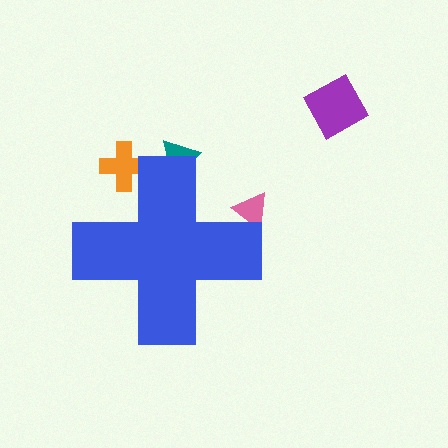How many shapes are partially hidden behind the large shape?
3 shapes are partially hidden.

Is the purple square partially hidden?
No, the purple square is fully visible.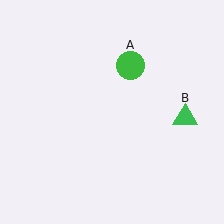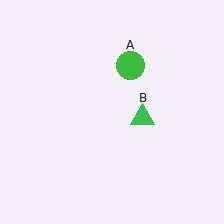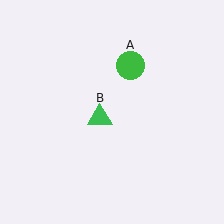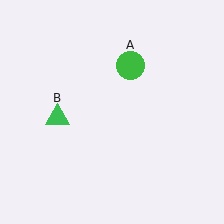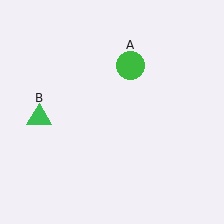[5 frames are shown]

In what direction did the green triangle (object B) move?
The green triangle (object B) moved left.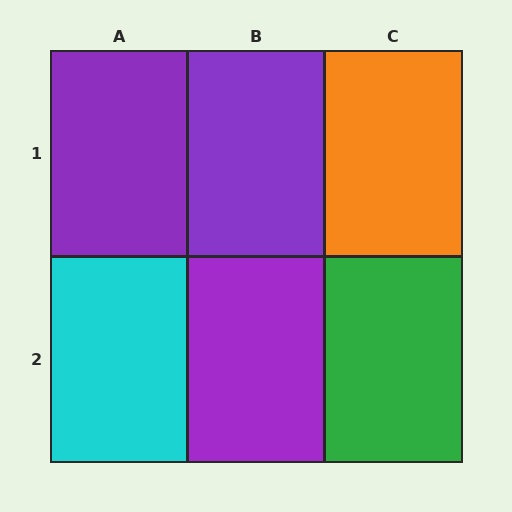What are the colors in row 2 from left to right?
Cyan, purple, green.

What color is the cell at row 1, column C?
Orange.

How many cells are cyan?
1 cell is cyan.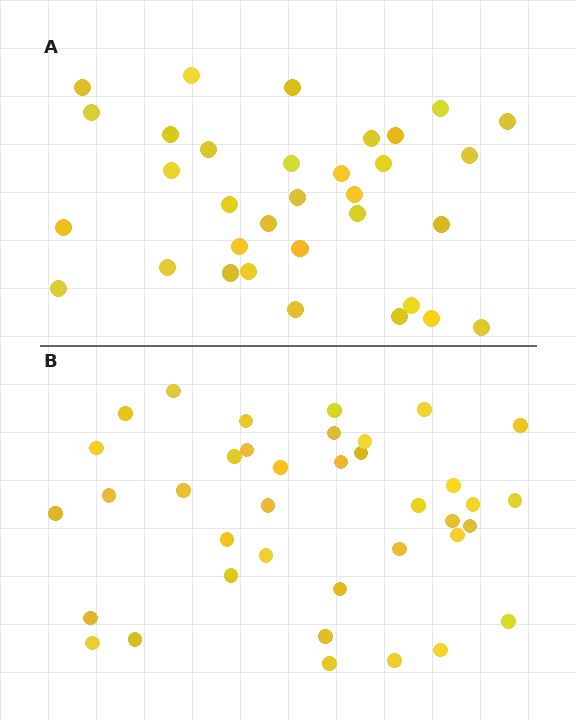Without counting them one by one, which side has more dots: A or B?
Region B (the bottom region) has more dots.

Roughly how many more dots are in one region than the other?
Region B has about 5 more dots than region A.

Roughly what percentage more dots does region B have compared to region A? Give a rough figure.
About 15% more.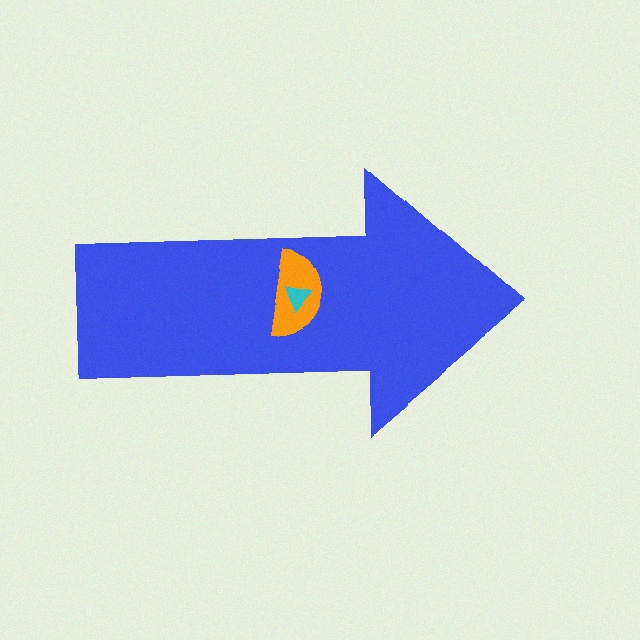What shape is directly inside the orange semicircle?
The cyan triangle.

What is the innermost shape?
The cyan triangle.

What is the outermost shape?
The blue arrow.